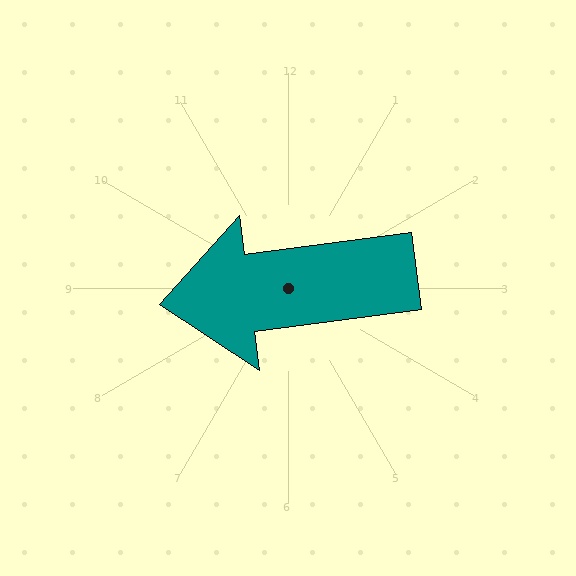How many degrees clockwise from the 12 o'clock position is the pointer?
Approximately 263 degrees.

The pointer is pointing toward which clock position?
Roughly 9 o'clock.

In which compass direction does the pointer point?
West.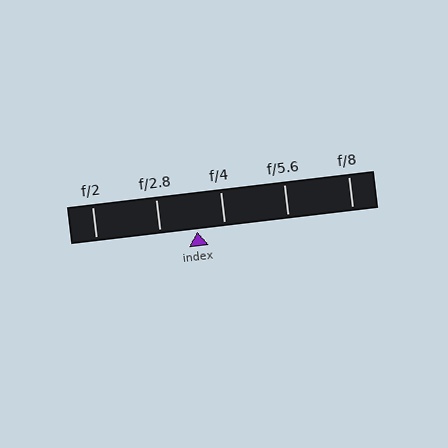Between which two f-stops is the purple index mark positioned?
The index mark is between f/2.8 and f/4.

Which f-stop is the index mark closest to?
The index mark is closest to f/4.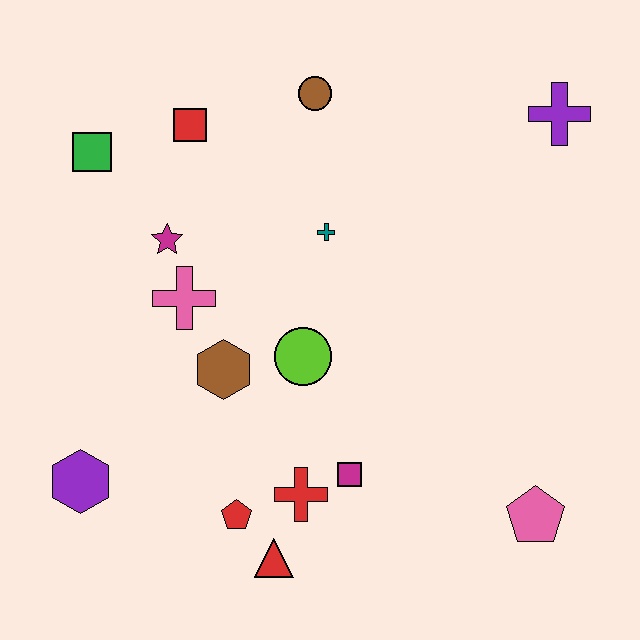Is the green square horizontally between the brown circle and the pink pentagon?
No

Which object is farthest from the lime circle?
The purple cross is farthest from the lime circle.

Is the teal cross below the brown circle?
Yes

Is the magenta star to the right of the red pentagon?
No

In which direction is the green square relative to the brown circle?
The green square is to the left of the brown circle.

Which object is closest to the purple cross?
The brown circle is closest to the purple cross.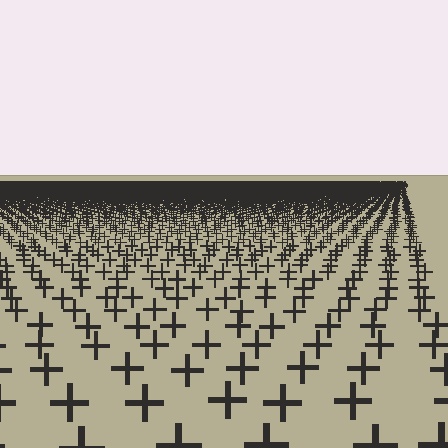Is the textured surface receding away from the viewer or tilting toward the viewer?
The surface is receding away from the viewer. Texture elements get smaller and denser toward the top.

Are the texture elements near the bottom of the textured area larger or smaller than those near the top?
Larger. Near the bottom, elements are closer to the viewer and appear at a bigger on-screen size.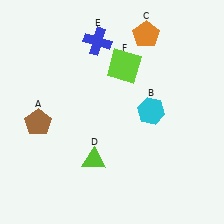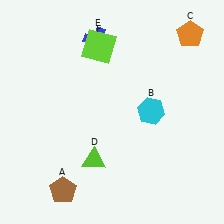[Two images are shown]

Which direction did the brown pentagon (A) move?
The brown pentagon (A) moved down.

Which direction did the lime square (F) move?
The lime square (F) moved left.